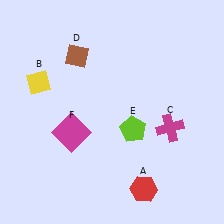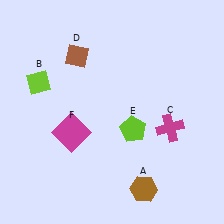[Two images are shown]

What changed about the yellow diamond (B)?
In Image 1, B is yellow. In Image 2, it changed to lime.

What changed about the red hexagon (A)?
In Image 1, A is red. In Image 2, it changed to brown.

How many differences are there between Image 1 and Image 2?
There are 2 differences between the two images.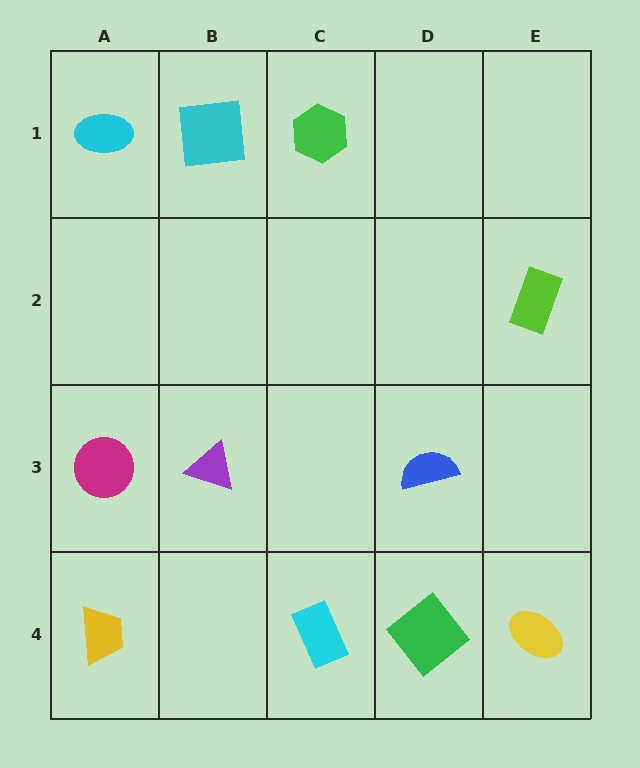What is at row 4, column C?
A cyan rectangle.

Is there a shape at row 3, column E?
No, that cell is empty.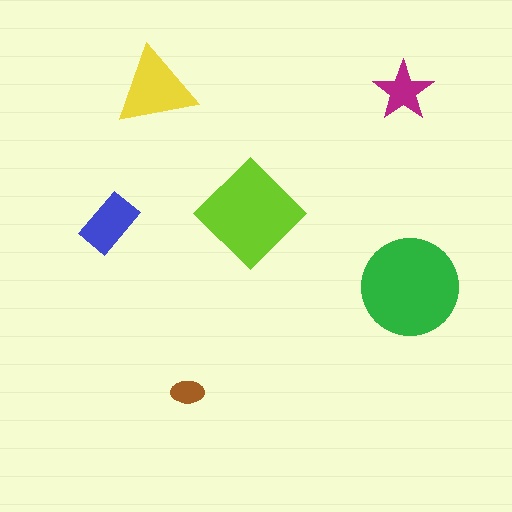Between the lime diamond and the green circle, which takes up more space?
The green circle.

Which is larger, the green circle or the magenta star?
The green circle.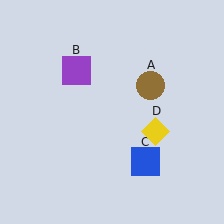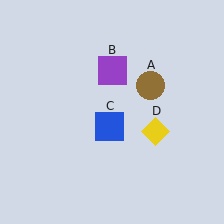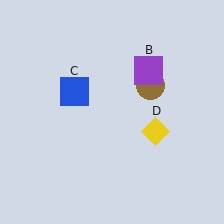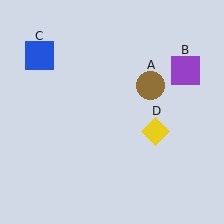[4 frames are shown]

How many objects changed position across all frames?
2 objects changed position: purple square (object B), blue square (object C).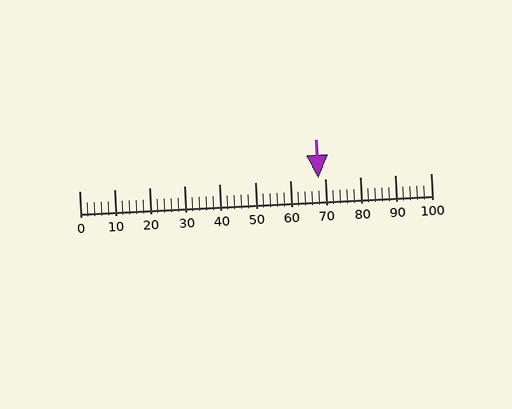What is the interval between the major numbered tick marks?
The major tick marks are spaced 10 units apart.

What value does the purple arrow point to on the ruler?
The purple arrow points to approximately 68.